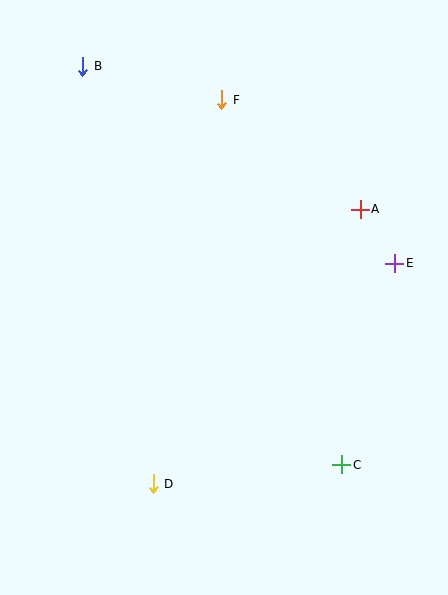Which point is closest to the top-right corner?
Point A is closest to the top-right corner.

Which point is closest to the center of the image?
Point A at (360, 209) is closest to the center.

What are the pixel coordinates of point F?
Point F is at (222, 100).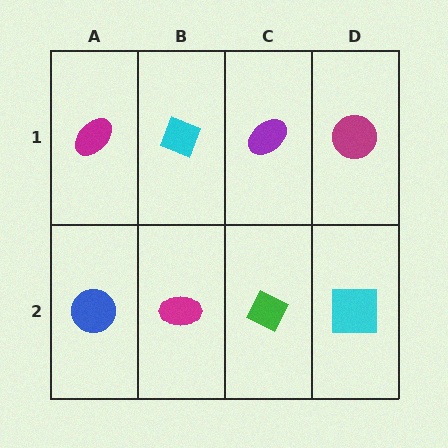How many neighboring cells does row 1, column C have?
3.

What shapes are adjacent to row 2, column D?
A magenta circle (row 1, column D), a green diamond (row 2, column C).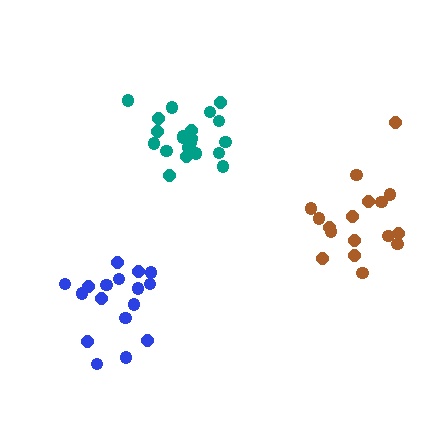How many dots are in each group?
Group 1: 17 dots, Group 2: 21 dots, Group 3: 17 dots (55 total).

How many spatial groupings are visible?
There are 3 spatial groupings.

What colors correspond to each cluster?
The clusters are colored: brown, teal, blue.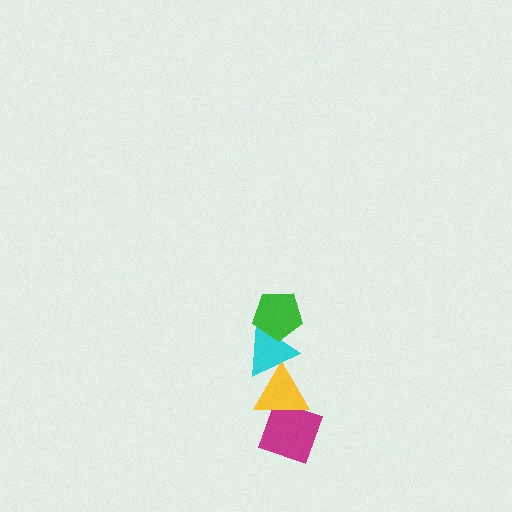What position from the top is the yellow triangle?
The yellow triangle is 3rd from the top.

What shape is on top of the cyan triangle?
The green pentagon is on top of the cyan triangle.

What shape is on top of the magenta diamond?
The yellow triangle is on top of the magenta diamond.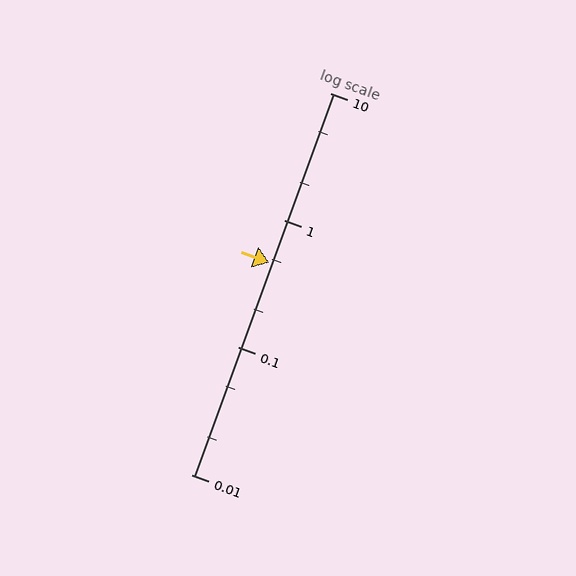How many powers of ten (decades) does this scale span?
The scale spans 3 decades, from 0.01 to 10.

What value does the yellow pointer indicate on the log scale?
The pointer indicates approximately 0.46.